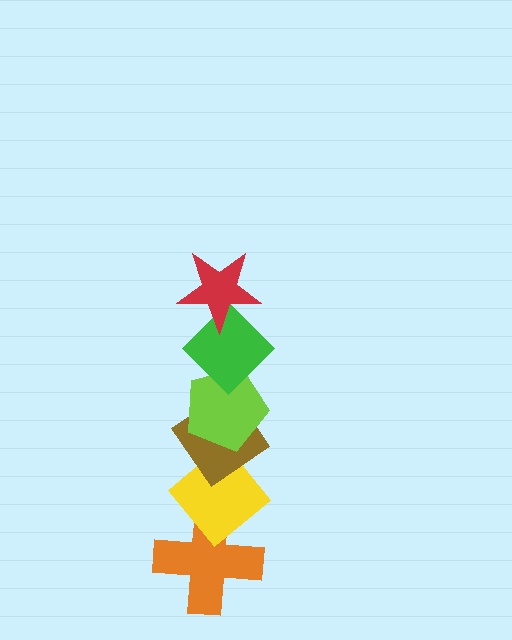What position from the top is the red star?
The red star is 1st from the top.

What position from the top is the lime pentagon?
The lime pentagon is 3rd from the top.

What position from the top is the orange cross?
The orange cross is 6th from the top.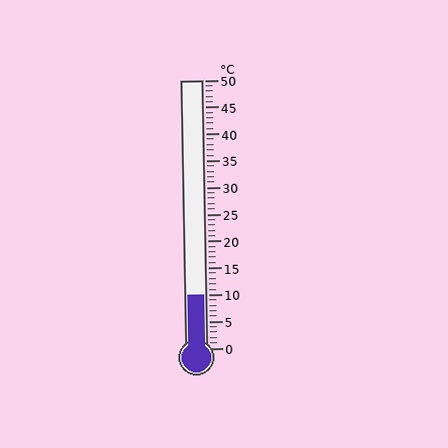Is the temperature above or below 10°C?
The temperature is at 10°C.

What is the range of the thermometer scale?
The thermometer scale ranges from 0°C to 50°C.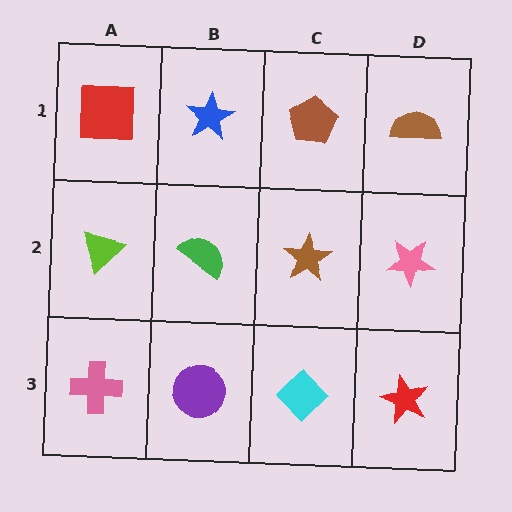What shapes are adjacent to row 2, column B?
A blue star (row 1, column B), a purple circle (row 3, column B), a lime triangle (row 2, column A), a brown star (row 2, column C).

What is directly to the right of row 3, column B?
A cyan diamond.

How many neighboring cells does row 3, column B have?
3.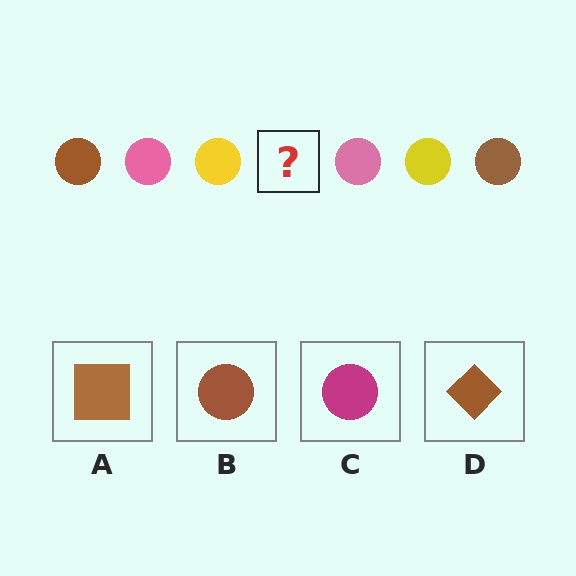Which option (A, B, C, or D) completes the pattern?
B.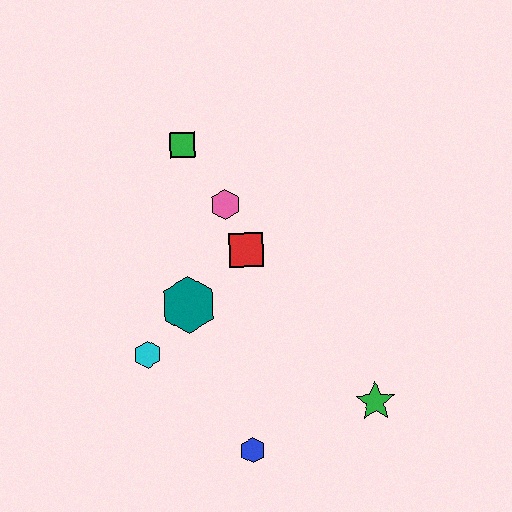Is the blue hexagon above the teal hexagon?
No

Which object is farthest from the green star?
The green square is farthest from the green star.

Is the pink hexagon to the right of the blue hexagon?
No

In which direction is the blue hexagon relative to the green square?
The blue hexagon is below the green square.